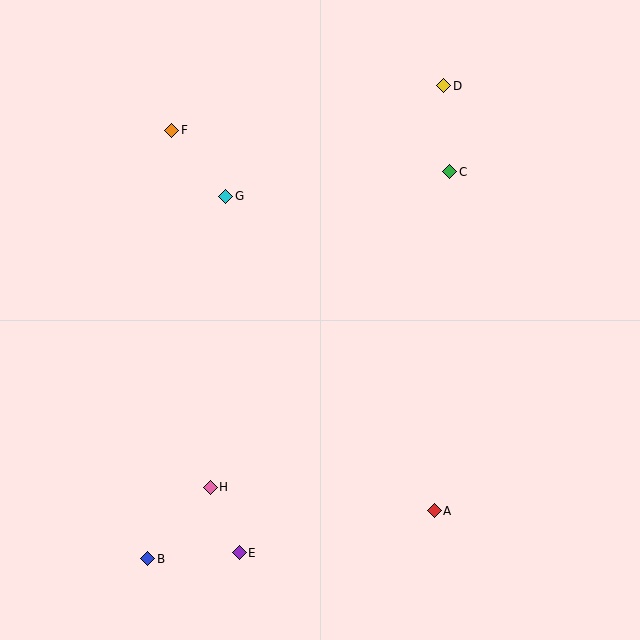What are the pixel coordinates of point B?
Point B is at (148, 559).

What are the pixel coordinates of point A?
Point A is at (434, 511).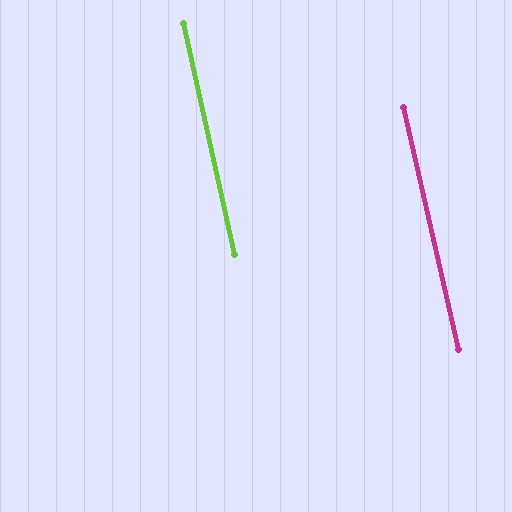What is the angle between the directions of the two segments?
Approximately 0 degrees.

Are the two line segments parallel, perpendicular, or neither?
Parallel — their directions differ by only 0.4°.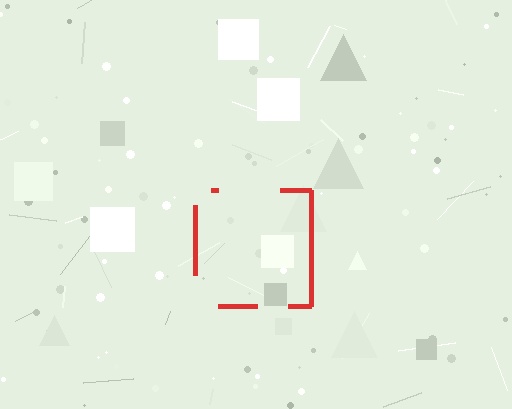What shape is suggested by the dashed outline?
The dashed outline suggests a square.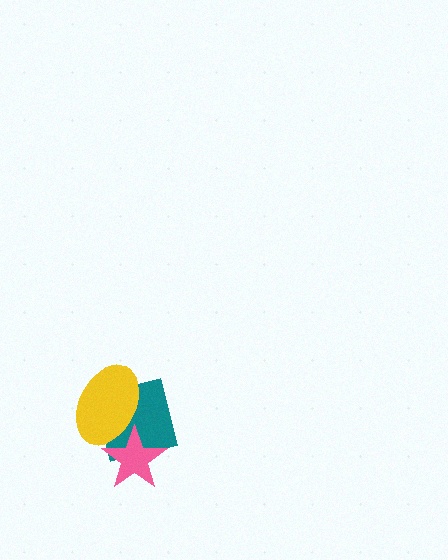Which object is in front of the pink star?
The yellow ellipse is in front of the pink star.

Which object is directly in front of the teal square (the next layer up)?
The pink star is directly in front of the teal square.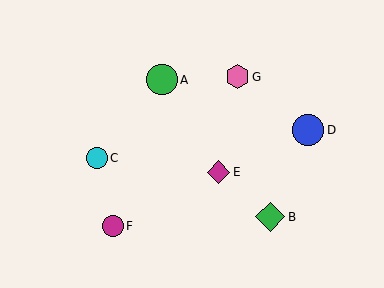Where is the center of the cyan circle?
The center of the cyan circle is at (97, 158).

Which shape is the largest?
The blue circle (labeled D) is the largest.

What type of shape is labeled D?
Shape D is a blue circle.